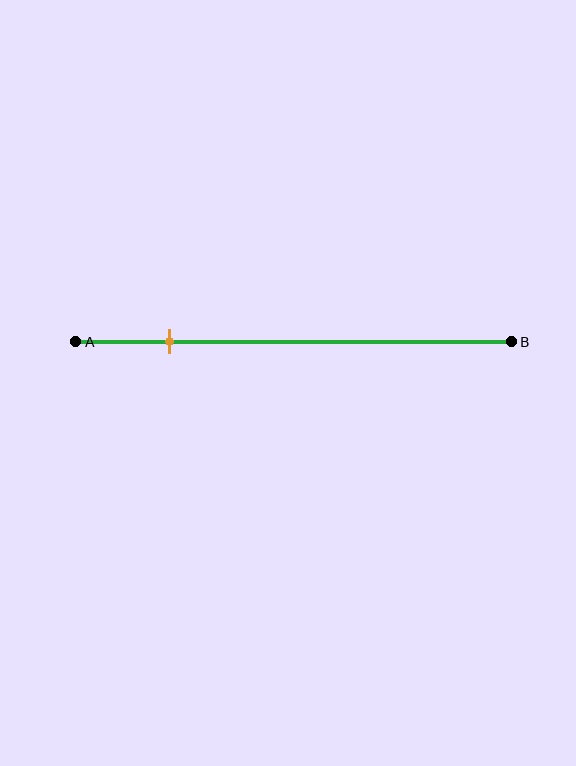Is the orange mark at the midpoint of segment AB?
No, the mark is at about 20% from A, not at the 50% midpoint.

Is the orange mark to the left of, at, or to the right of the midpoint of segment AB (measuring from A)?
The orange mark is to the left of the midpoint of segment AB.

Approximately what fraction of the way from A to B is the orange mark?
The orange mark is approximately 20% of the way from A to B.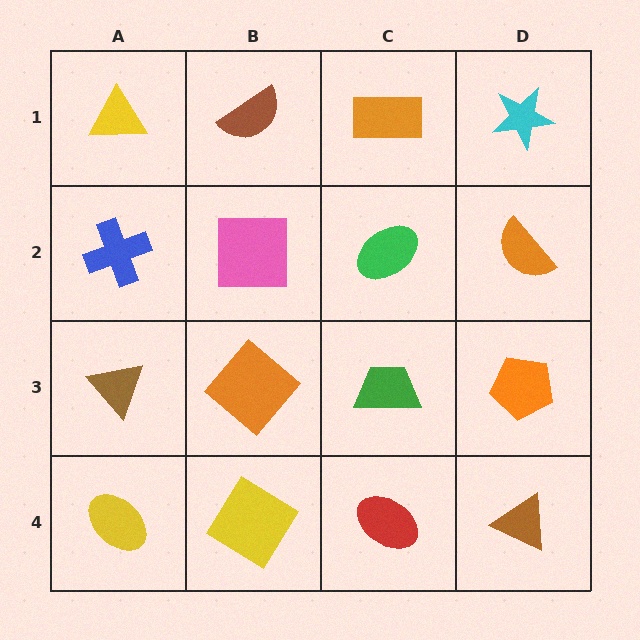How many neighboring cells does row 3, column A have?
3.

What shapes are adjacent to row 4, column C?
A green trapezoid (row 3, column C), a yellow diamond (row 4, column B), a brown triangle (row 4, column D).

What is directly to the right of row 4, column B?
A red ellipse.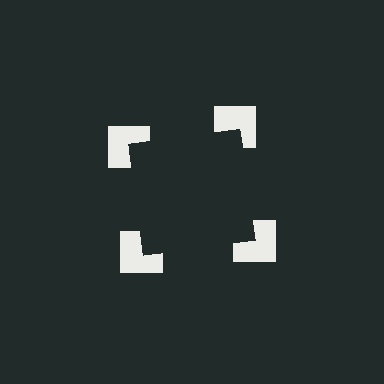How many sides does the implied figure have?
4 sides.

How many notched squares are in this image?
There are 4 — one at each vertex of the illusory square.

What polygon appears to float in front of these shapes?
An illusory square — its edges are inferred from the aligned wedge cuts in the notched squares, not physically drawn.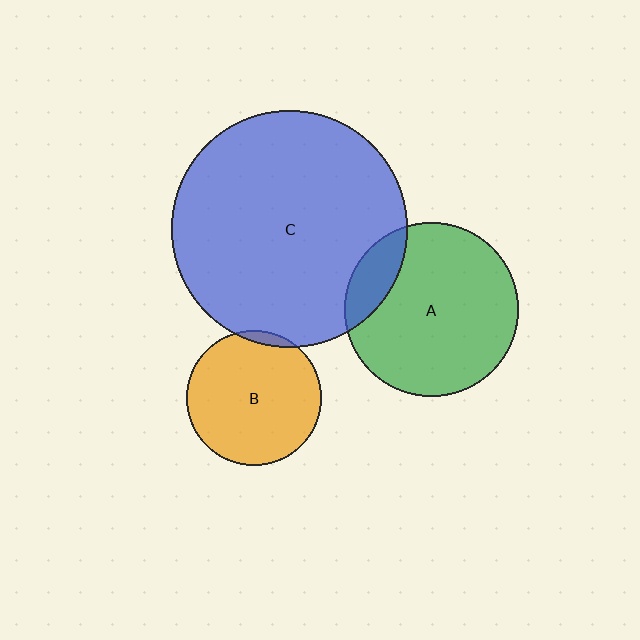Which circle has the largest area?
Circle C (blue).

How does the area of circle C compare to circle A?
Approximately 1.8 times.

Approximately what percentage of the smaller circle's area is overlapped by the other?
Approximately 5%.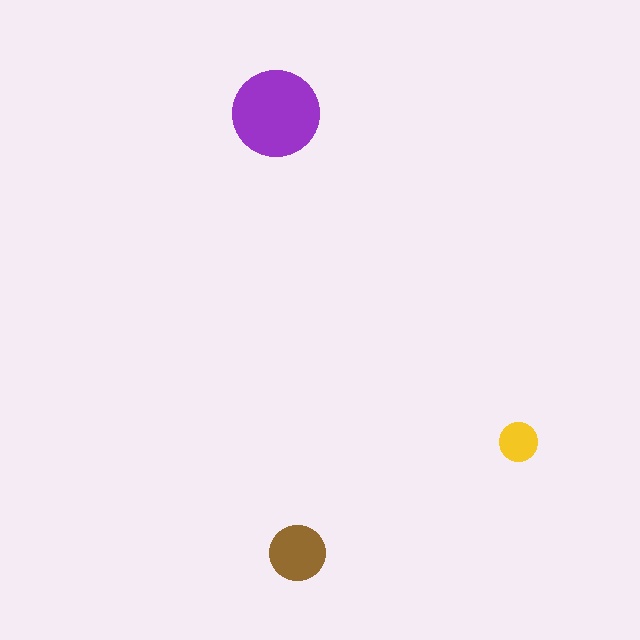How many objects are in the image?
There are 3 objects in the image.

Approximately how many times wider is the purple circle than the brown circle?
About 1.5 times wider.